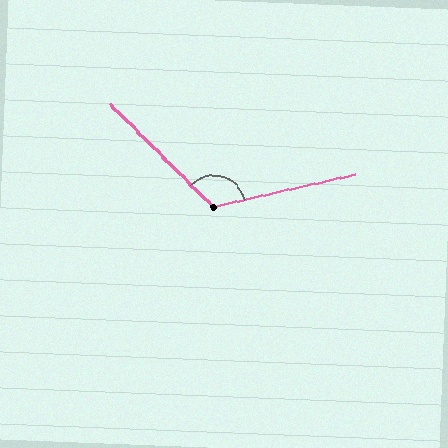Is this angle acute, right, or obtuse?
It is obtuse.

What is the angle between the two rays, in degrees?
Approximately 122 degrees.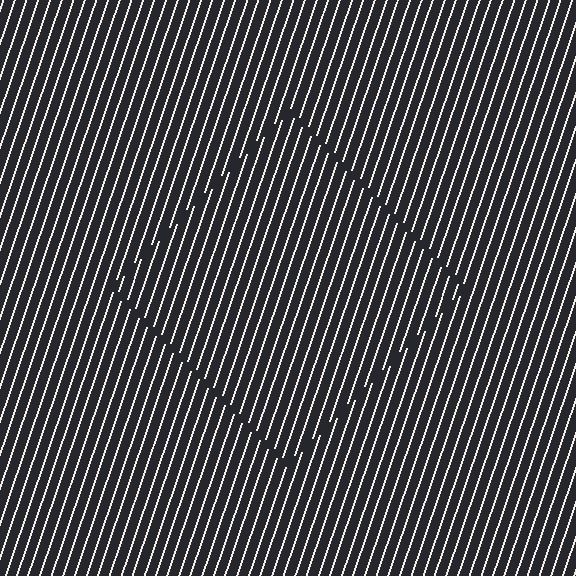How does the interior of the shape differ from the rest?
The interior of the shape contains the same grating, shifted by half a period — the contour is defined by the phase discontinuity where line-ends from the inner and outer gratings abut.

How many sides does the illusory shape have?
4 sides — the line-ends trace a square.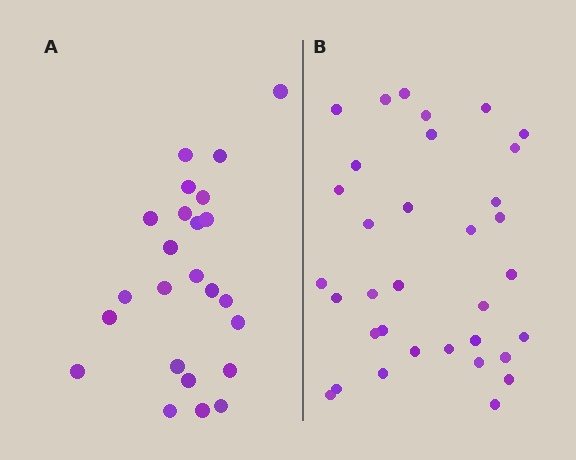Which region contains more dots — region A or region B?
Region B (the right region) has more dots.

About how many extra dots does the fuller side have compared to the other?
Region B has roughly 10 or so more dots than region A.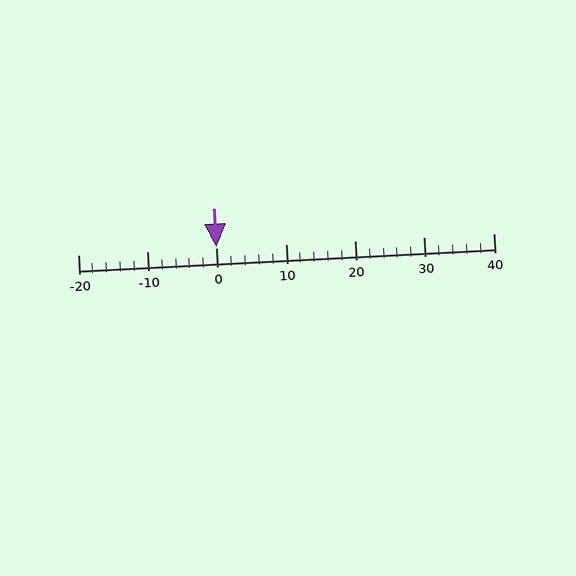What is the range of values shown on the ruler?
The ruler shows values from -20 to 40.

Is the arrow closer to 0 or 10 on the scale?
The arrow is closer to 0.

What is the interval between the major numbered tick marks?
The major tick marks are spaced 10 units apart.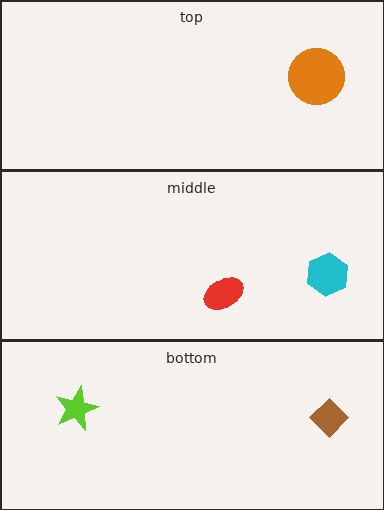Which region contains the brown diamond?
The bottom region.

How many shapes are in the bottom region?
2.